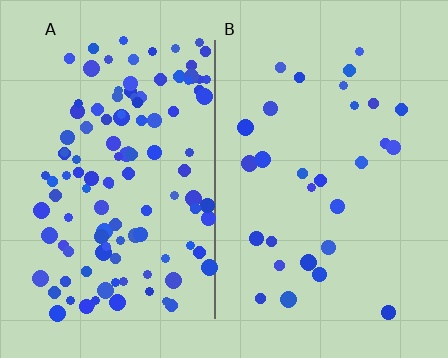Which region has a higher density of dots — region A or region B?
A (the left).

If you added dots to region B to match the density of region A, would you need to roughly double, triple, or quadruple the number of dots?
Approximately quadruple.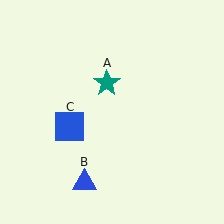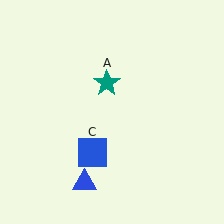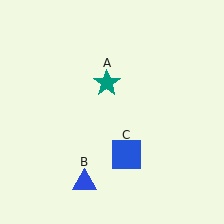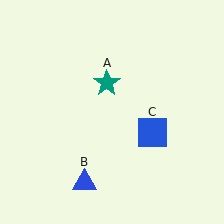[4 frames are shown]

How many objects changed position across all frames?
1 object changed position: blue square (object C).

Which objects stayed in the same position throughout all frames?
Teal star (object A) and blue triangle (object B) remained stationary.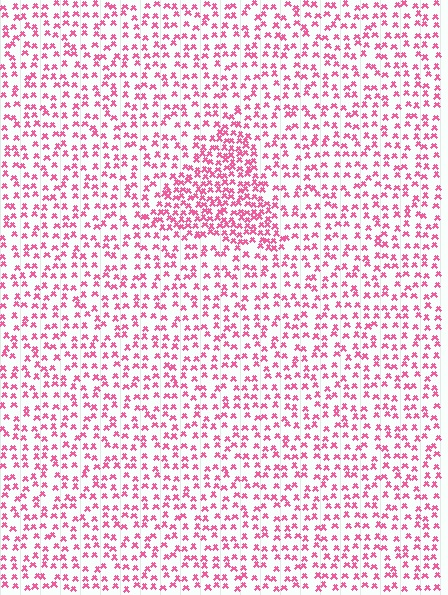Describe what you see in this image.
The image contains small pink elements arranged at two different densities. A triangle-shaped region is visible where the elements are more densely packed than the surrounding area.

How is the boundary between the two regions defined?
The boundary is defined by a change in element density (approximately 2.0x ratio). All elements are the same color, size, and shape.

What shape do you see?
I see a triangle.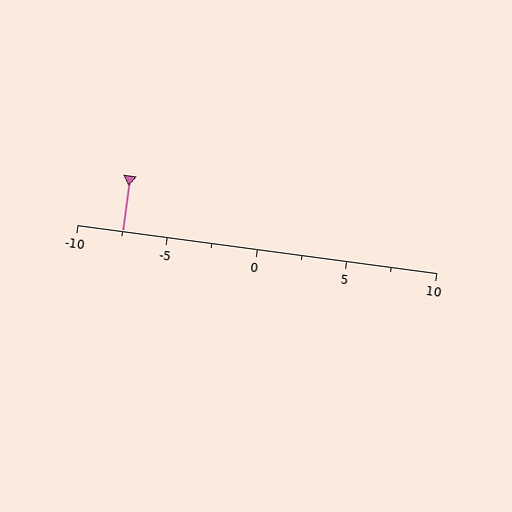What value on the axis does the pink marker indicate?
The marker indicates approximately -7.5.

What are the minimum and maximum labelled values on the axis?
The axis runs from -10 to 10.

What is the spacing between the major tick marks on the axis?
The major ticks are spaced 5 apart.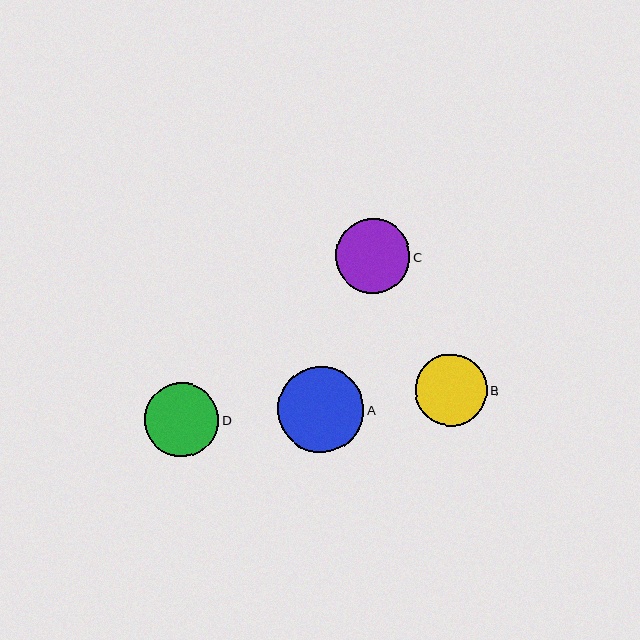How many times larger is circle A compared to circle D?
Circle A is approximately 1.2 times the size of circle D.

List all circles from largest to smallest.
From largest to smallest: A, C, D, B.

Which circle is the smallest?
Circle B is the smallest with a size of approximately 72 pixels.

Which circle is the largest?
Circle A is the largest with a size of approximately 86 pixels.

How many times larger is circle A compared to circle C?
Circle A is approximately 1.2 times the size of circle C.